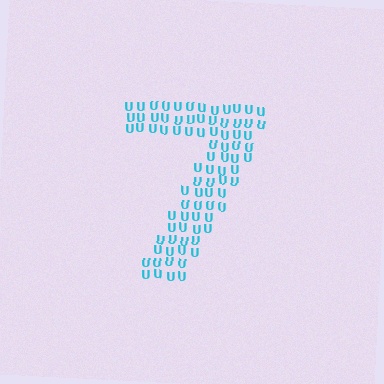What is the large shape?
The large shape is the digit 7.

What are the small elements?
The small elements are letter U's.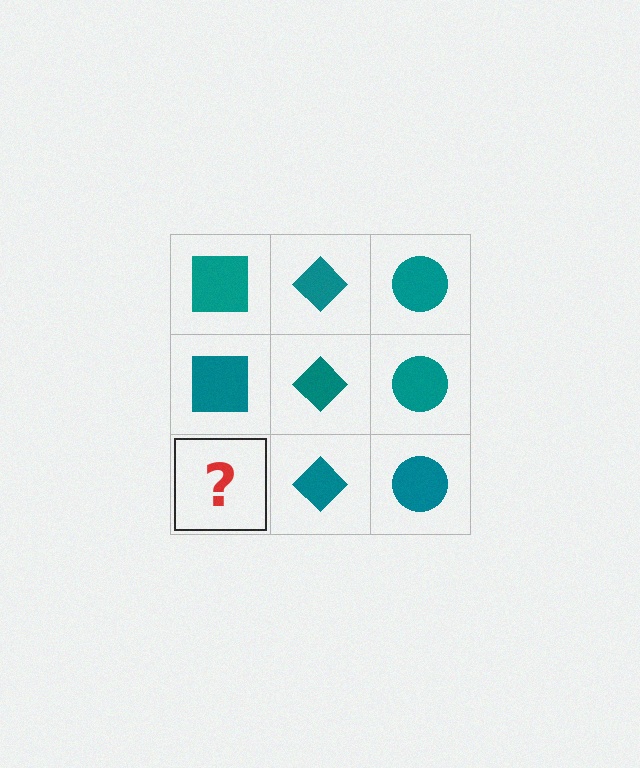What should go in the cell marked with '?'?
The missing cell should contain a teal square.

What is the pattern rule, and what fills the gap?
The rule is that each column has a consistent shape. The gap should be filled with a teal square.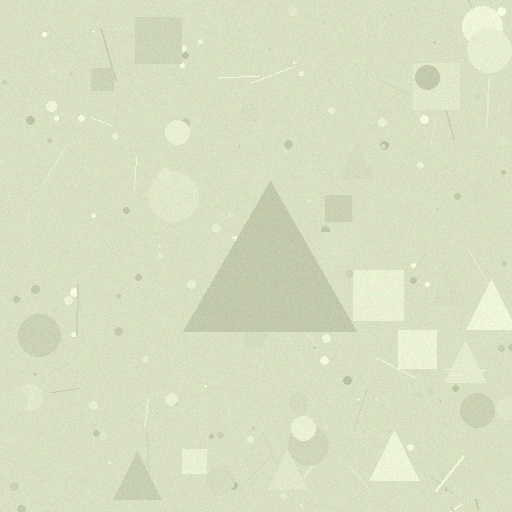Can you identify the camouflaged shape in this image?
The camouflaged shape is a triangle.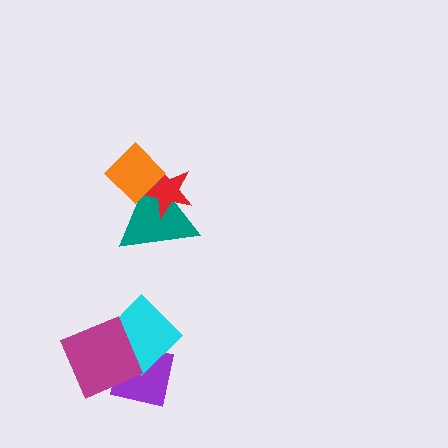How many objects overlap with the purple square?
2 objects overlap with the purple square.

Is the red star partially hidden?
Yes, it is partially covered by another shape.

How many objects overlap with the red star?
2 objects overlap with the red star.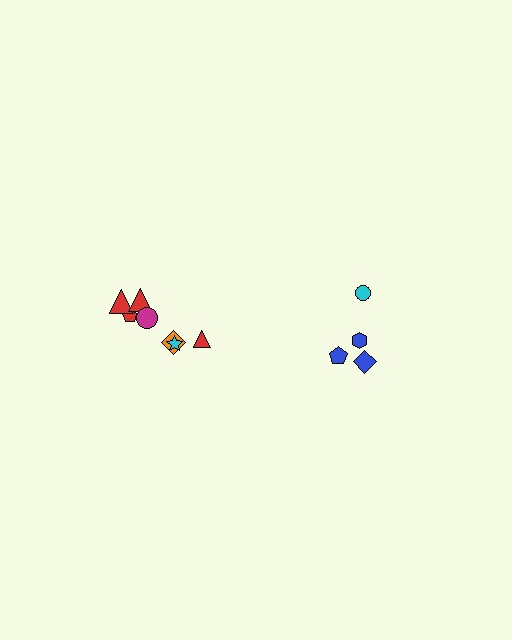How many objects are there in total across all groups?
There are 11 objects.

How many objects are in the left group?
There are 7 objects.